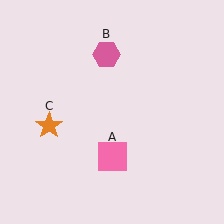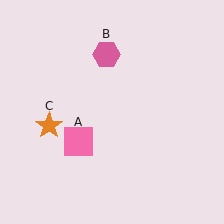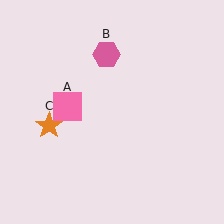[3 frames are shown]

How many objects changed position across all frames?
1 object changed position: pink square (object A).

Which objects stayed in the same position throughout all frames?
Pink hexagon (object B) and orange star (object C) remained stationary.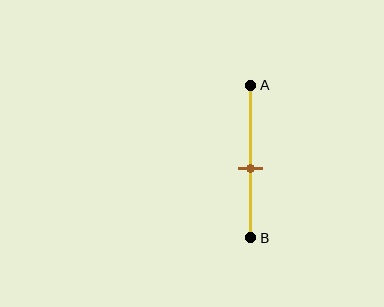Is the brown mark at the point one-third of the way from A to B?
No, the mark is at about 55% from A, not at the 33% one-third point.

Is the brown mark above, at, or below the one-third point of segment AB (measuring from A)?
The brown mark is below the one-third point of segment AB.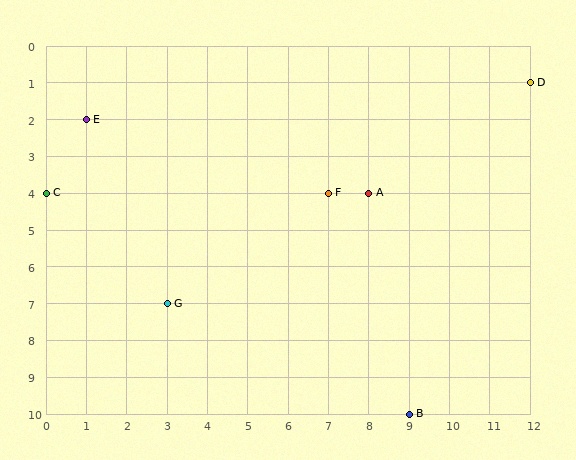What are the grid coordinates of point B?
Point B is at grid coordinates (9, 10).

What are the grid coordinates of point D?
Point D is at grid coordinates (12, 1).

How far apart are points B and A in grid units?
Points B and A are 1 column and 6 rows apart (about 6.1 grid units diagonally).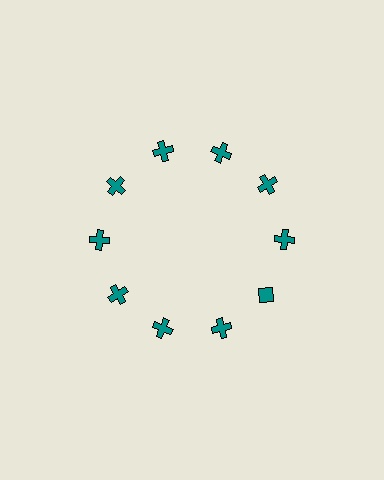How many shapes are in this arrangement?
There are 10 shapes arranged in a ring pattern.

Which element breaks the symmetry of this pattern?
The teal diamond at roughly the 4 o'clock position breaks the symmetry. All other shapes are teal crosses.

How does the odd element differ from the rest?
It has a different shape: diamond instead of cross.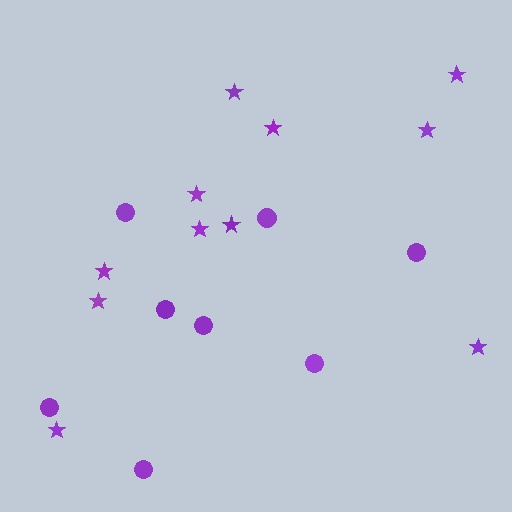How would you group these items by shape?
There are 2 groups: one group of stars (11) and one group of circles (8).